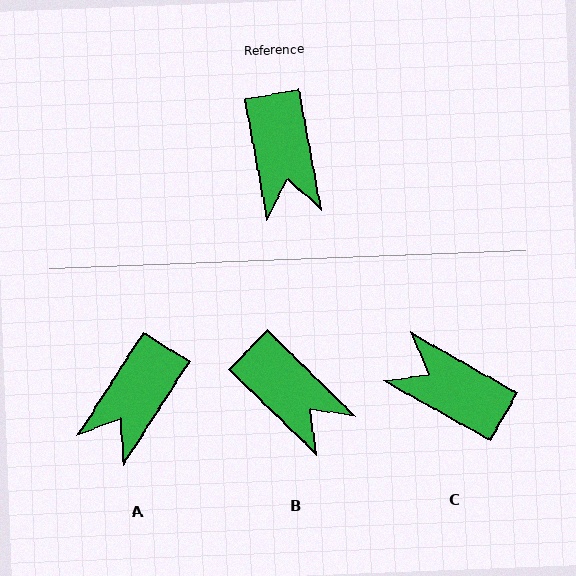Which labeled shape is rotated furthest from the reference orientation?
C, about 130 degrees away.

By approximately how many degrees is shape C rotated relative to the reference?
Approximately 130 degrees clockwise.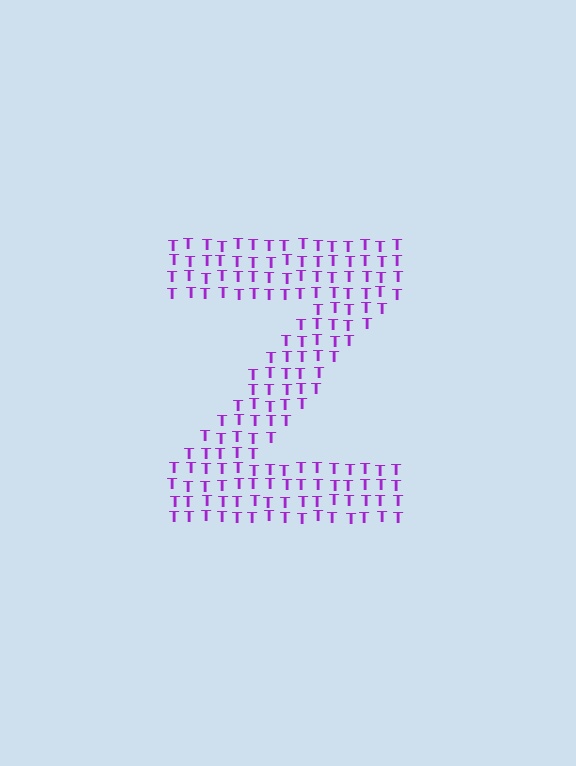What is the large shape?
The large shape is the letter Z.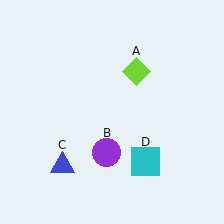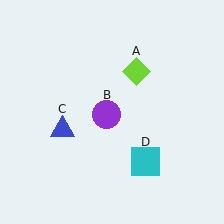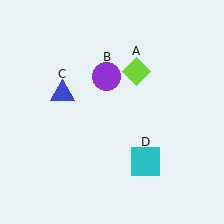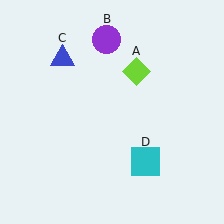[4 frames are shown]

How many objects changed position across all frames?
2 objects changed position: purple circle (object B), blue triangle (object C).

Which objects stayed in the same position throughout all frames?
Lime diamond (object A) and cyan square (object D) remained stationary.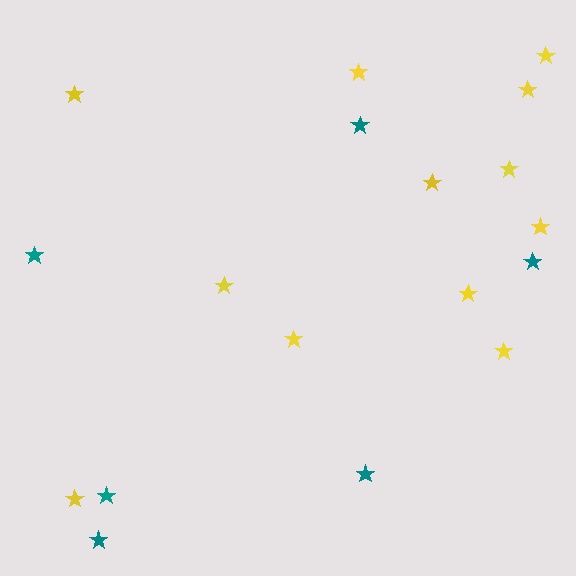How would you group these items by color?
There are 2 groups: one group of teal stars (6) and one group of yellow stars (12).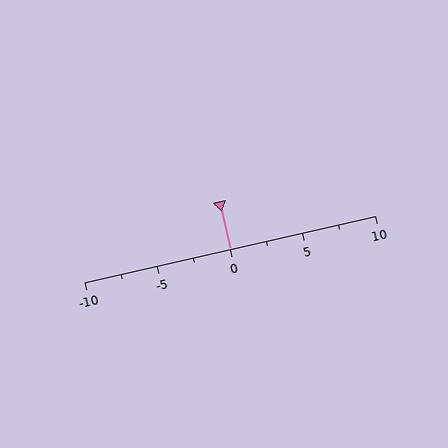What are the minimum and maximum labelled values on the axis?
The axis runs from -10 to 10.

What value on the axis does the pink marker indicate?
The marker indicates approximately 0.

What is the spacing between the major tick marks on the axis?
The major ticks are spaced 5 apart.